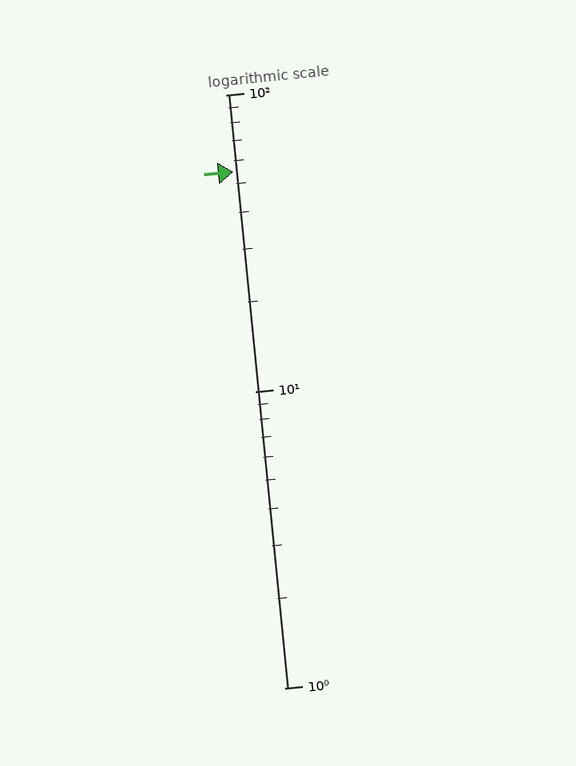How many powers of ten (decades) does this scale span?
The scale spans 2 decades, from 1 to 100.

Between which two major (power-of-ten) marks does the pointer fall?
The pointer is between 10 and 100.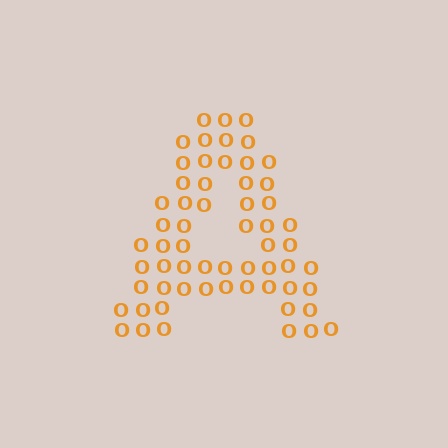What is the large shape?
The large shape is the letter A.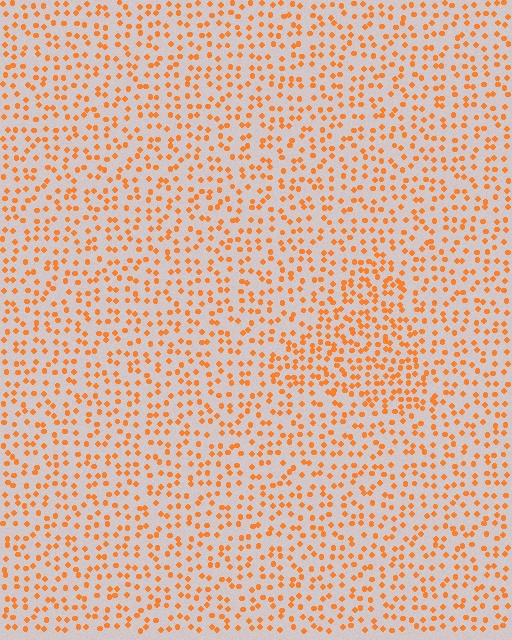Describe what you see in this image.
The image contains small orange elements arranged at two different densities. A triangle-shaped region is visible where the elements are more densely packed than the surrounding area.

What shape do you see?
I see a triangle.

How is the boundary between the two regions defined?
The boundary is defined by a change in element density (approximately 1.6x ratio). All elements are the same color, size, and shape.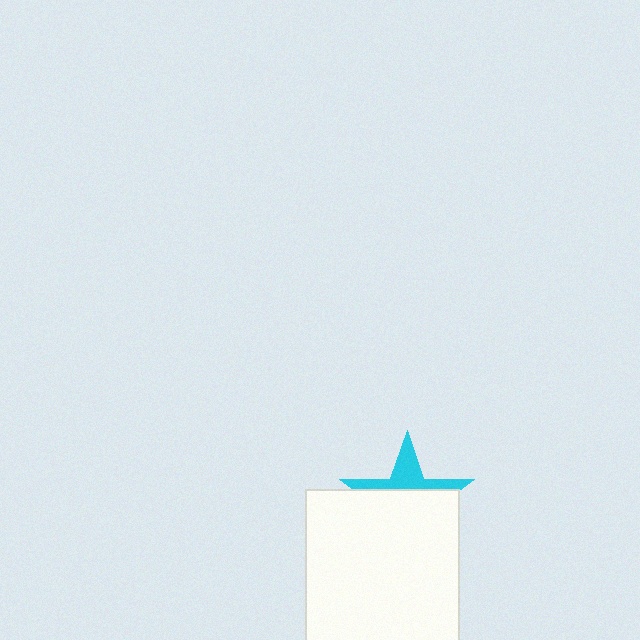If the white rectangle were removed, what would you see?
You would see the complete cyan star.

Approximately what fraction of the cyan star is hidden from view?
Roughly 65% of the cyan star is hidden behind the white rectangle.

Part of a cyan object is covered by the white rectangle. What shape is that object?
It is a star.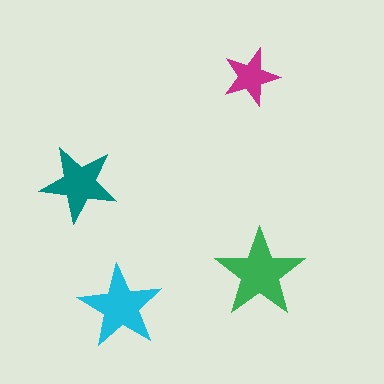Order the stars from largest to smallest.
the green one, the cyan one, the teal one, the magenta one.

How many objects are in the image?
There are 4 objects in the image.